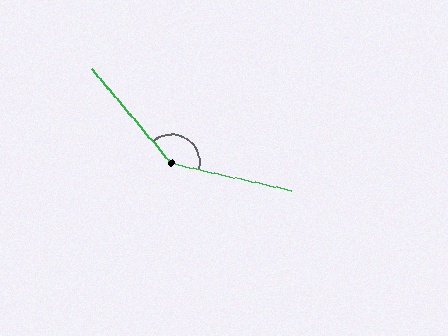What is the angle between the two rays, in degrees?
Approximately 143 degrees.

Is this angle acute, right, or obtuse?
It is obtuse.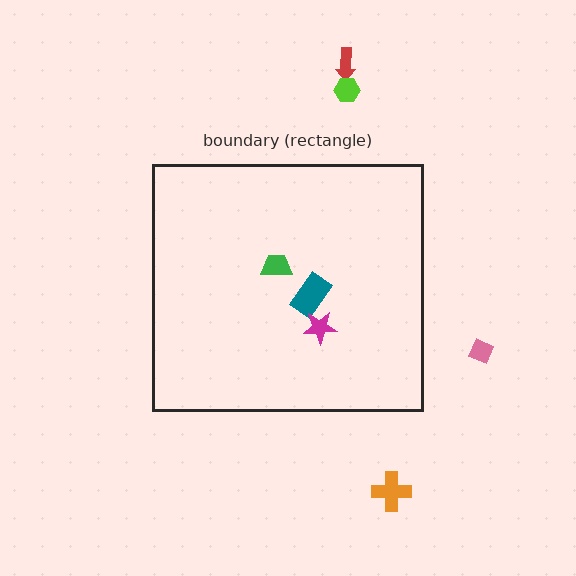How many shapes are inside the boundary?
3 inside, 4 outside.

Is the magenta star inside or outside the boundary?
Inside.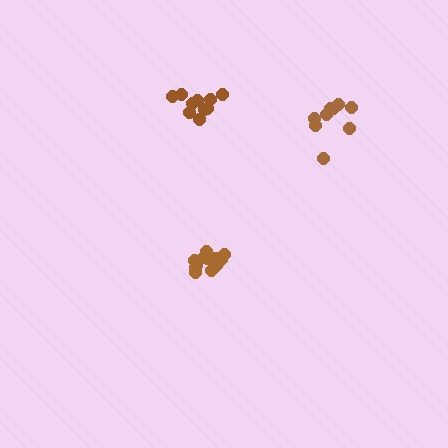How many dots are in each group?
Group 1: 12 dots, Group 2: 10 dots, Group 3: 9 dots (31 total).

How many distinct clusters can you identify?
There are 3 distinct clusters.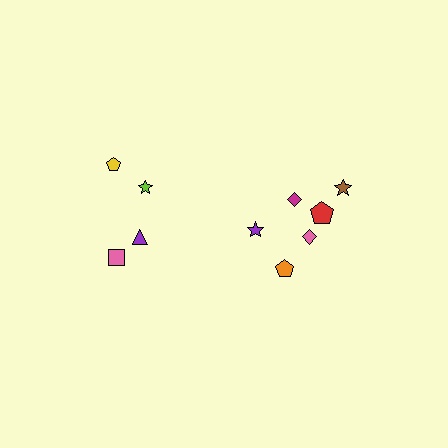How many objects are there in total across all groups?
There are 10 objects.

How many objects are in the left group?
There are 4 objects.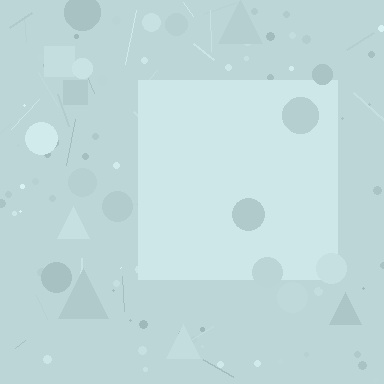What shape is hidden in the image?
A square is hidden in the image.